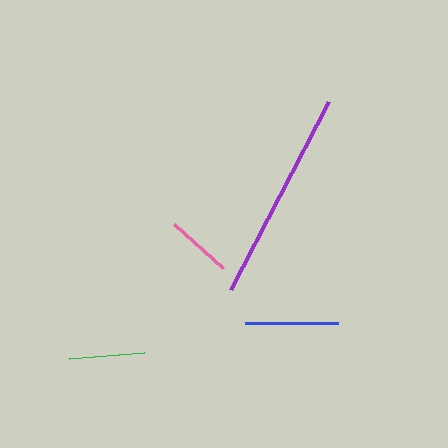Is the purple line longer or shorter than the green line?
The purple line is longer than the green line.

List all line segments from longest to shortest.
From longest to shortest: purple, blue, green, pink.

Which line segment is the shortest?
The pink line is the shortest at approximately 66 pixels.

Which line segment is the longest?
The purple line is the longest at approximately 212 pixels.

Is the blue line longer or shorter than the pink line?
The blue line is longer than the pink line.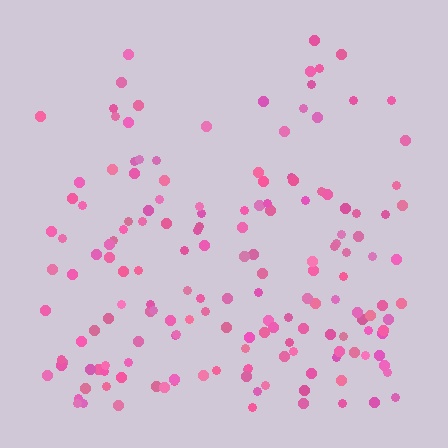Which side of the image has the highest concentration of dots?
The bottom.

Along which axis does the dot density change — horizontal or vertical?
Vertical.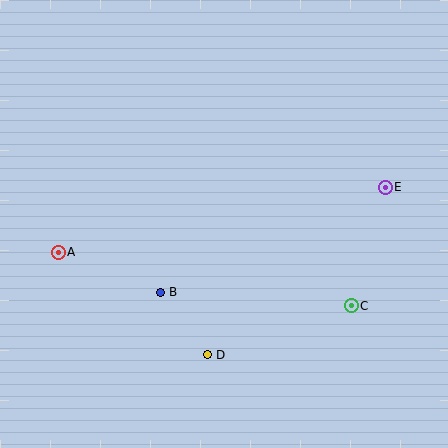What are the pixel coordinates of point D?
Point D is at (207, 355).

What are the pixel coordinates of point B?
Point B is at (160, 292).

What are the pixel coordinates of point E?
Point E is at (385, 187).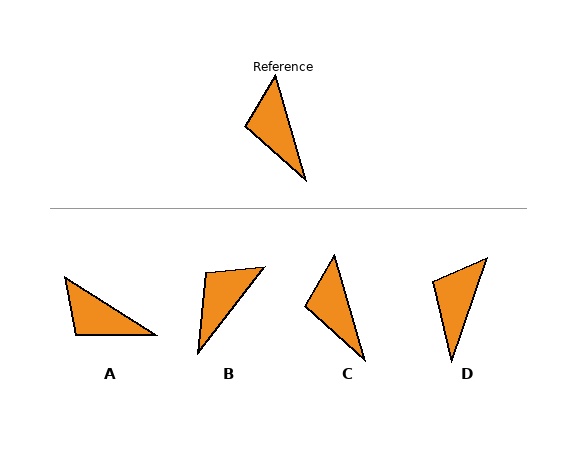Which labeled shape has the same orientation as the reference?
C.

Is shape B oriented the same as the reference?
No, it is off by about 54 degrees.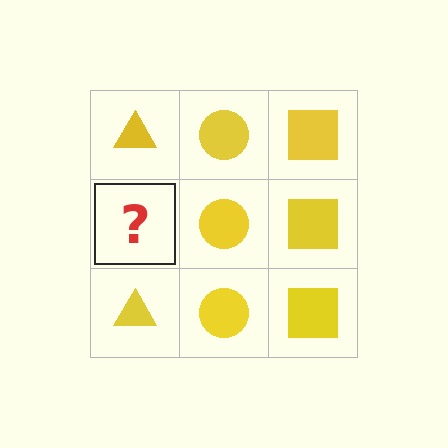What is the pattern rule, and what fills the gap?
The rule is that each column has a consistent shape. The gap should be filled with a yellow triangle.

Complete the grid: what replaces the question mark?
The question mark should be replaced with a yellow triangle.